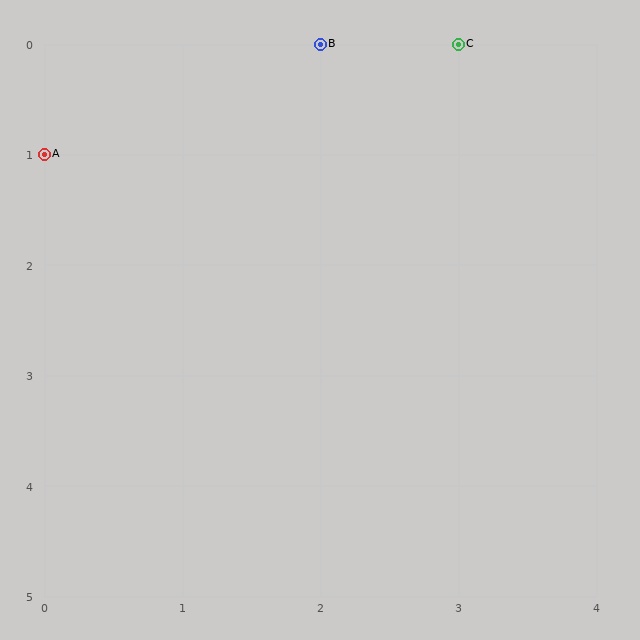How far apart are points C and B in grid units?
Points C and B are 1 column apart.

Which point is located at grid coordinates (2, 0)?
Point B is at (2, 0).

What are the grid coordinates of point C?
Point C is at grid coordinates (3, 0).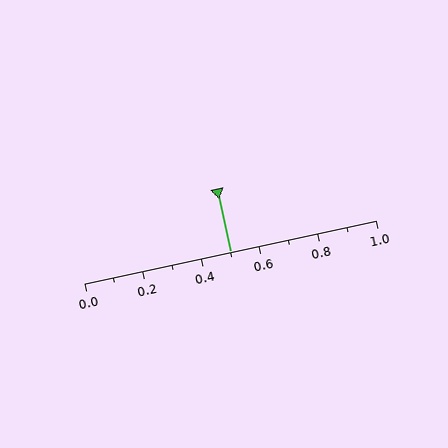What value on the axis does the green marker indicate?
The marker indicates approximately 0.5.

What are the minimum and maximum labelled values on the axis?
The axis runs from 0.0 to 1.0.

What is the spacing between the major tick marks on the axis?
The major ticks are spaced 0.2 apart.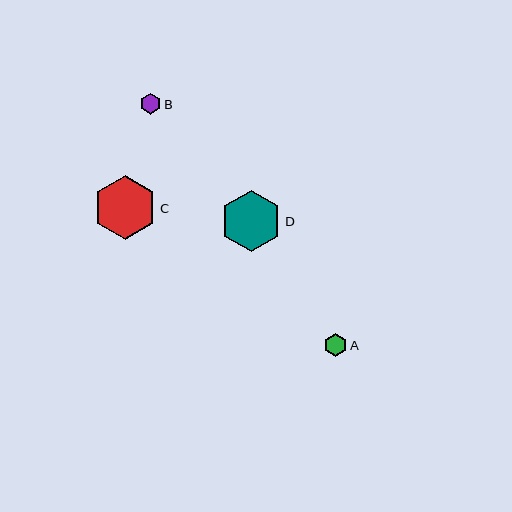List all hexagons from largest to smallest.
From largest to smallest: C, D, A, B.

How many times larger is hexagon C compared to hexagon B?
Hexagon C is approximately 3.1 times the size of hexagon B.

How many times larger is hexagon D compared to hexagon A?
Hexagon D is approximately 2.7 times the size of hexagon A.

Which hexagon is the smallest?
Hexagon B is the smallest with a size of approximately 21 pixels.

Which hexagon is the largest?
Hexagon C is the largest with a size of approximately 64 pixels.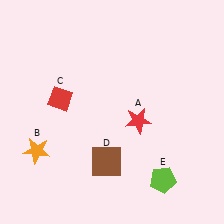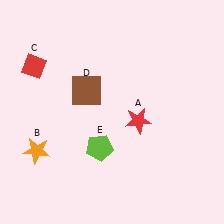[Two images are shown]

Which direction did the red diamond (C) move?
The red diamond (C) moved up.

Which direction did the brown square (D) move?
The brown square (D) moved up.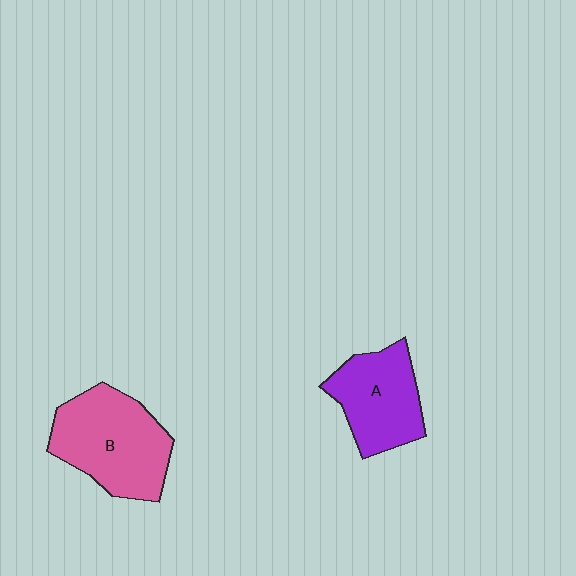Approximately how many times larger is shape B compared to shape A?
Approximately 1.3 times.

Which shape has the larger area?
Shape B (pink).